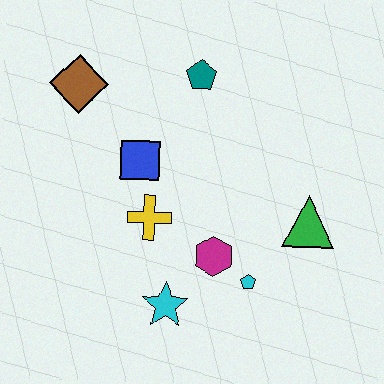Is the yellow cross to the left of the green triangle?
Yes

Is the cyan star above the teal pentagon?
No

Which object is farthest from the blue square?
The green triangle is farthest from the blue square.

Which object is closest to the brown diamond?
The blue square is closest to the brown diamond.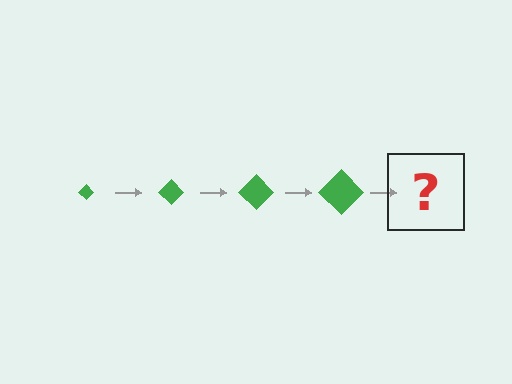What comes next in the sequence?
The next element should be a green diamond, larger than the previous one.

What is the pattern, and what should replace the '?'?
The pattern is that the diamond gets progressively larger each step. The '?' should be a green diamond, larger than the previous one.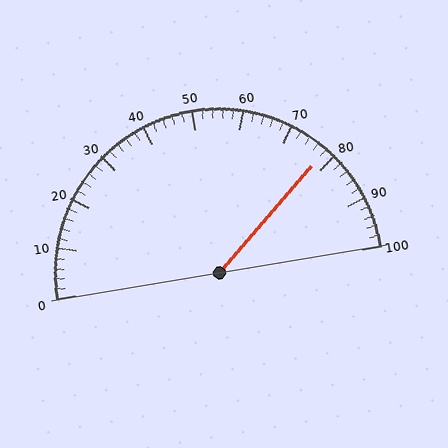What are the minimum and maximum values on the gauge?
The gauge ranges from 0 to 100.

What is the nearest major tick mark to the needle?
The nearest major tick mark is 80.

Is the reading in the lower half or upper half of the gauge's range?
The reading is in the upper half of the range (0 to 100).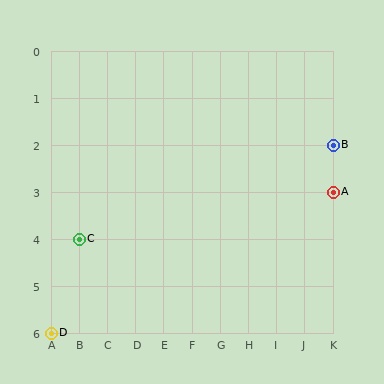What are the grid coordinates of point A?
Point A is at grid coordinates (K, 3).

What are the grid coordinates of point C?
Point C is at grid coordinates (B, 4).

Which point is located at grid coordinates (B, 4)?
Point C is at (B, 4).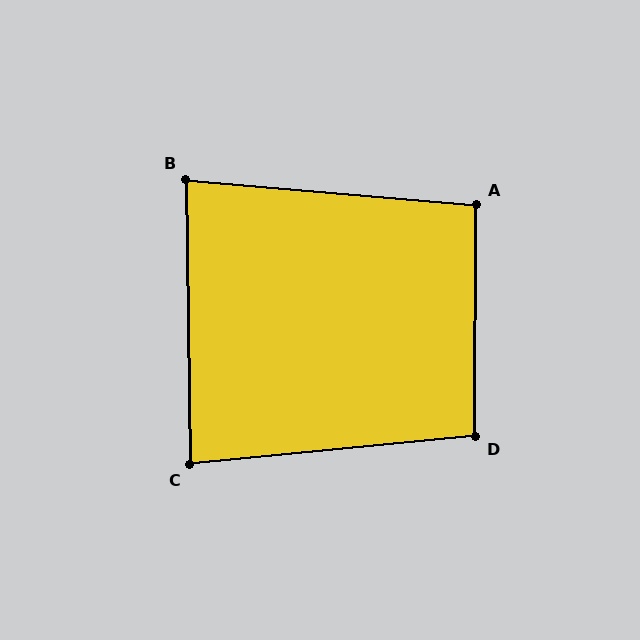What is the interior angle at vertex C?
Approximately 85 degrees (approximately right).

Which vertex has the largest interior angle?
D, at approximately 96 degrees.